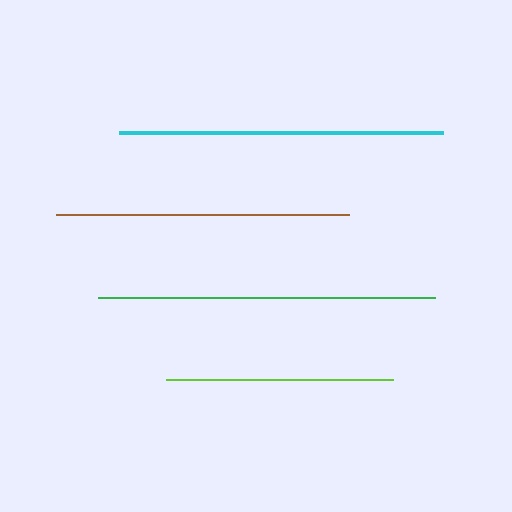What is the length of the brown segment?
The brown segment is approximately 293 pixels long.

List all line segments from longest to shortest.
From longest to shortest: green, cyan, brown, lime.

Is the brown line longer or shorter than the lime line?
The brown line is longer than the lime line.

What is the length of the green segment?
The green segment is approximately 337 pixels long.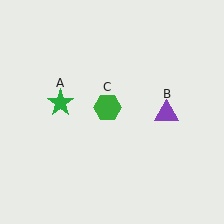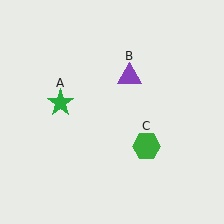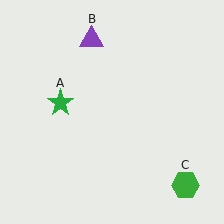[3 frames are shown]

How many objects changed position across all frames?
2 objects changed position: purple triangle (object B), green hexagon (object C).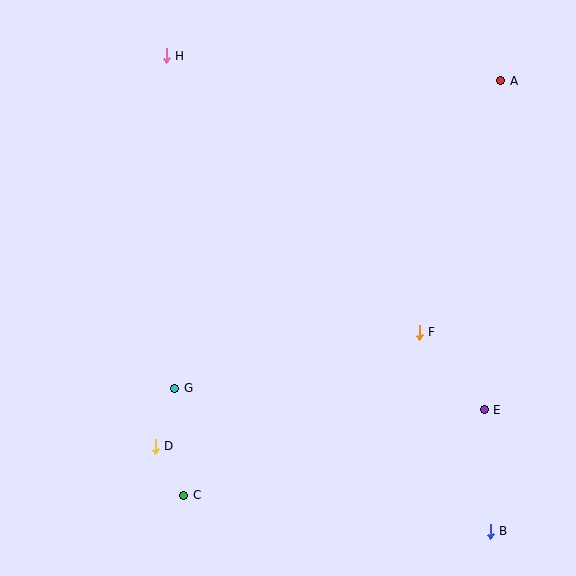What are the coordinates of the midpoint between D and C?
The midpoint between D and C is at (170, 471).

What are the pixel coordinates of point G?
Point G is at (175, 388).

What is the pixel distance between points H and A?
The distance between H and A is 336 pixels.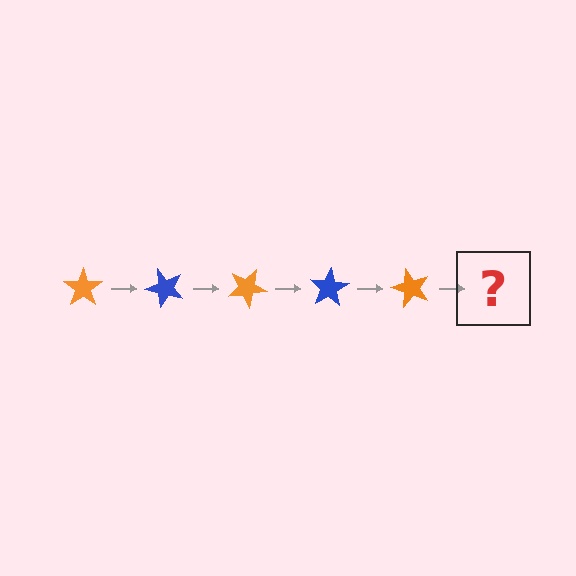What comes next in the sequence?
The next element should be a blue star, rotated 250 degrees from the start.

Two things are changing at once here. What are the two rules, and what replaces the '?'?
The two rules are that it rotates 50 degrees each step and the color cycles through orange and blue. The '?' should be a blue star, rotated 250 degrees from the start.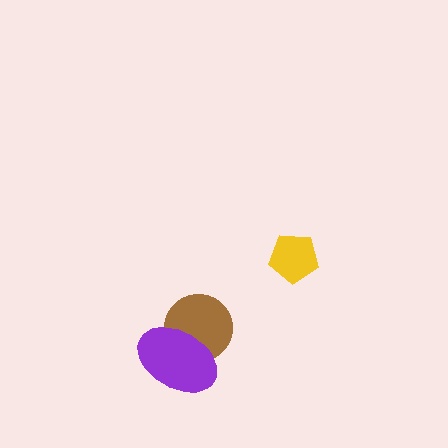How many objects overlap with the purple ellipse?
1 object overlaps with the purple ellipse.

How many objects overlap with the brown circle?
1 object overlaps with the brown circle.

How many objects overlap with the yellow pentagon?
0 objects overlap with the yellow pentagon.